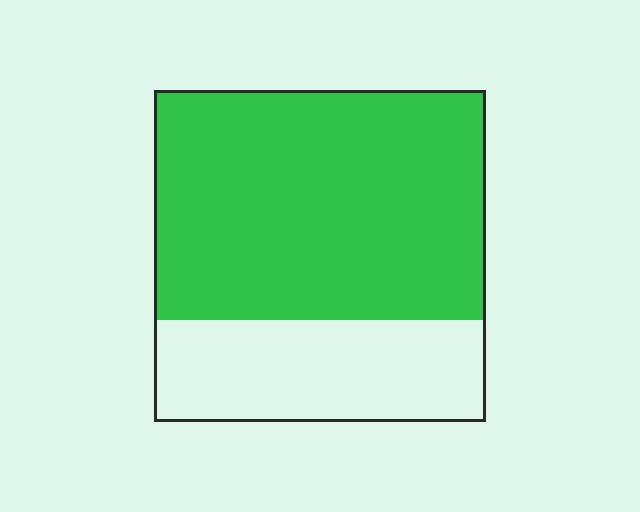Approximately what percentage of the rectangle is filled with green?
Approximately 70%.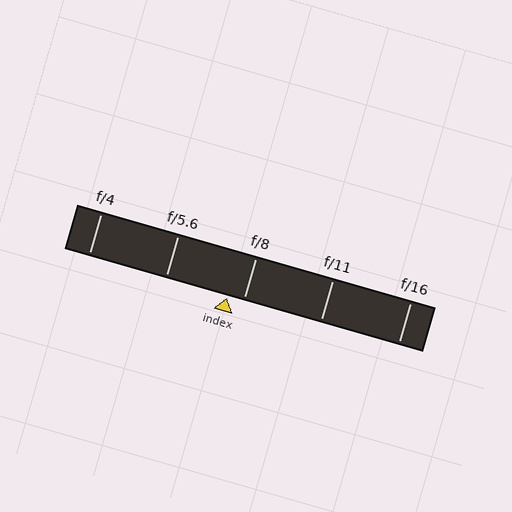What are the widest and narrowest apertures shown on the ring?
The widest aperture shown is f/4 and the narrowest is f/16.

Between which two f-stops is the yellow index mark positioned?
The index mark is between f/5.6 and f/8.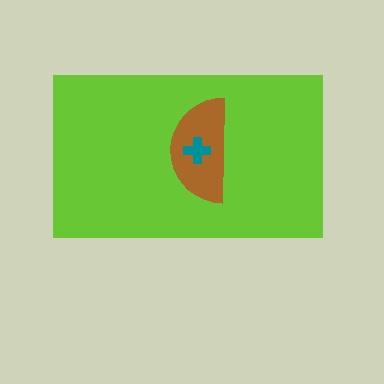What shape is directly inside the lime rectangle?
The brown semicircle.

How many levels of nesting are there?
3.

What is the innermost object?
The teal cross.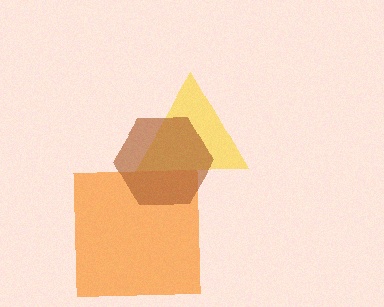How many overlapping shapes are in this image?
There are 3 overlapping shapes in the image.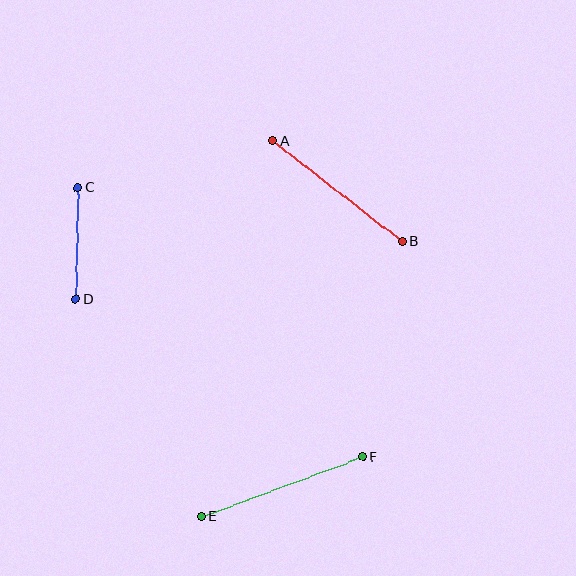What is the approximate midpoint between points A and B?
The midpoint is at approximately (338, 191) pixels.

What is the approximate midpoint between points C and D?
The midpoint is at approximately (77, 243) pixels.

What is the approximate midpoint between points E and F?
The midpoint is at approximately (282, 487) pixels.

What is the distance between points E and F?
The distance is approximately 172 pixels.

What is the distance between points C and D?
The distance is approximately 112 pixels.